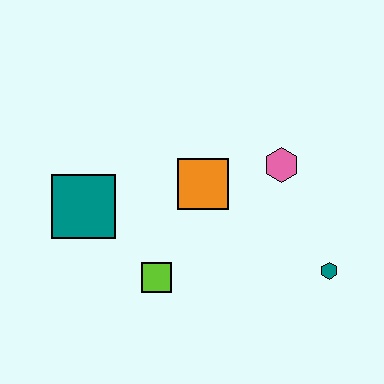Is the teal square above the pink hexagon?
No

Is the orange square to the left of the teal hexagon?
Yes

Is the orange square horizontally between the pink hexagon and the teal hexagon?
No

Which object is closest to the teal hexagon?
The pink hexagon is closest to the teal hexagon.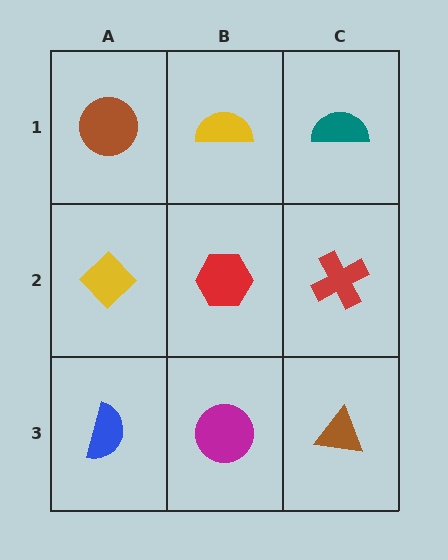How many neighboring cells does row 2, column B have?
4.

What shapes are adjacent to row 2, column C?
A teal semicircle (row 1, column C), a brown triangle (row 3, column C), a red hexagon (row 2, column B).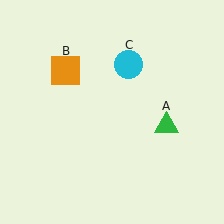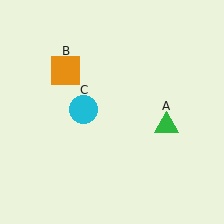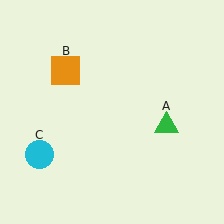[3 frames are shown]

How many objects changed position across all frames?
1 object changed position: cyan circle (object C).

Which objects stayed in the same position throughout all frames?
Green triangle (object A) and orange square (object B) remained stationary.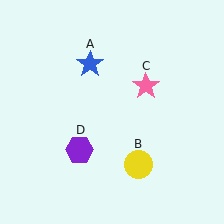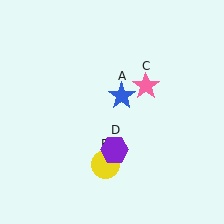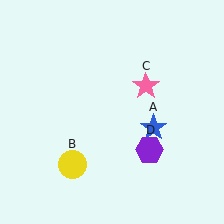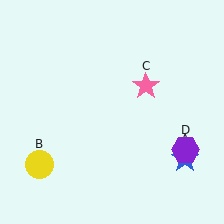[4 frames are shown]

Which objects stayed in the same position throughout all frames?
Pink star (object C) remained stationary.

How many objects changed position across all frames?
3 objects changed position: blue star (object A), yellow circle (object B), purple hexagon (object D).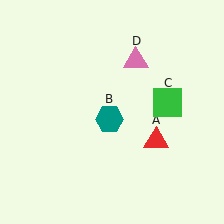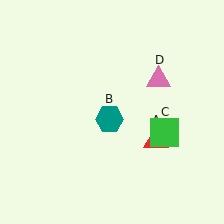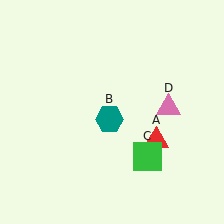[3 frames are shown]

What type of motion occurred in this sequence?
The green square (object C), pink triangle (object D) rotated clockwise around the center of the scene.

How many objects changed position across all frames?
2 objects changed position: green square (object C), pink triangle (object D).